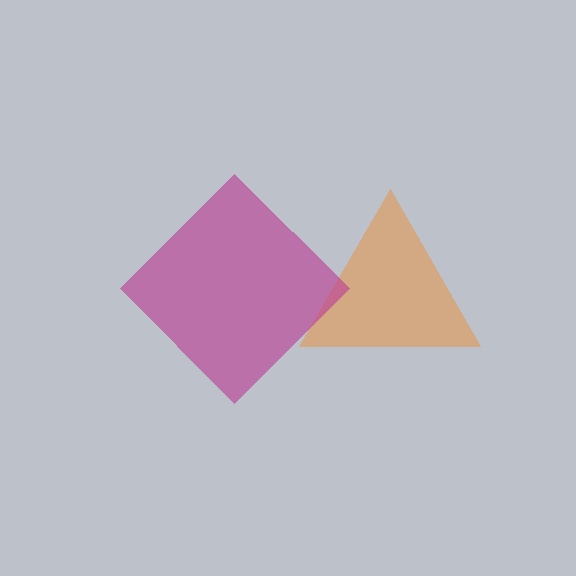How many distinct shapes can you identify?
There are 2 distinct shapes: an orange triangle, a magenta diamond.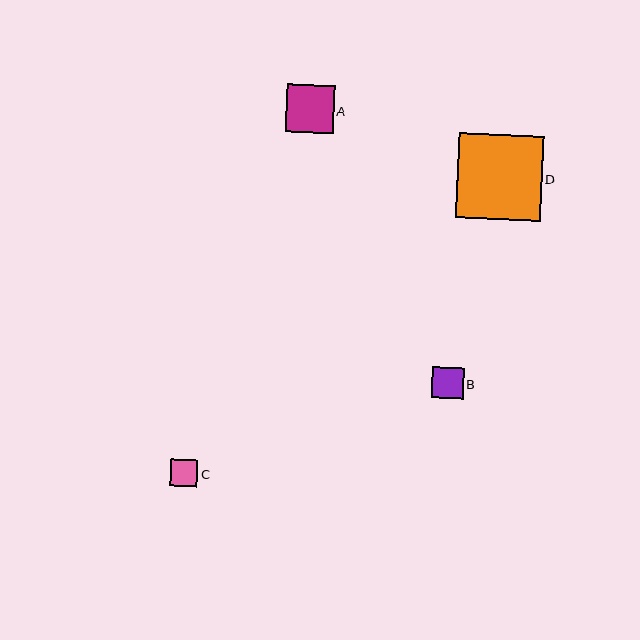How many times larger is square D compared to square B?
Square D is approximately 2.7 times the size of square B.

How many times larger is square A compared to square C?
Square A is approximately 1.7 times the size of square C.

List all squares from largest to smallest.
From largest to smallest: D, A, B, C.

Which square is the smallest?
Square C is the smallest with a size of approximately 27 pixels.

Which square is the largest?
Square D is the largest with a size of approximately 85 pixels.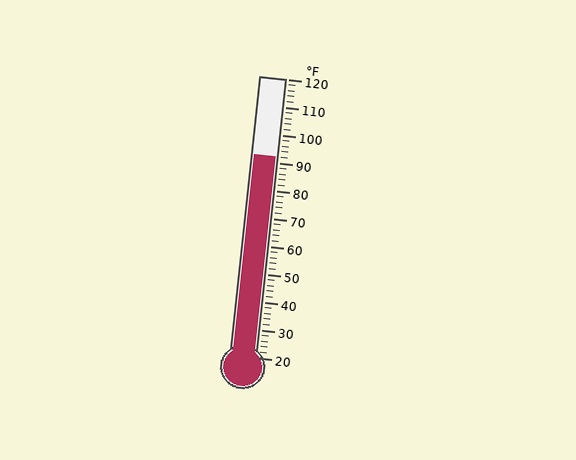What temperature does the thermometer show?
The thermometer shows approximately 92°F.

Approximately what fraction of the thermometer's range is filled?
The thermometer is filled to approximately 70% of its range.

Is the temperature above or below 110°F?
The temperature is below 110°F.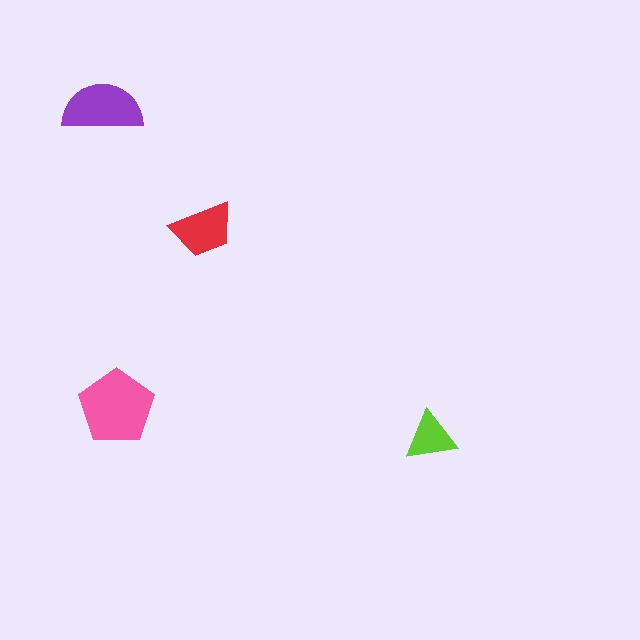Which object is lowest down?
The lime triangle is bottommost.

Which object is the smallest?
The lime triangle.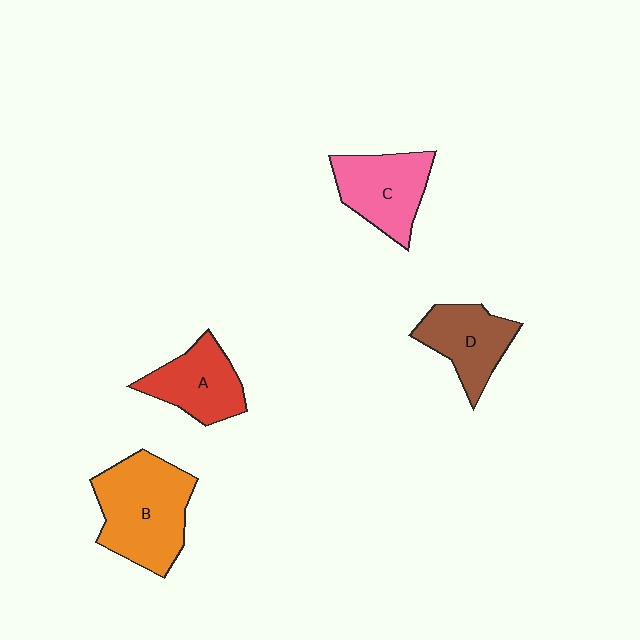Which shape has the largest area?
Shape B (orange).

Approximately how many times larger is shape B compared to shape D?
Approximately 1.6 times.